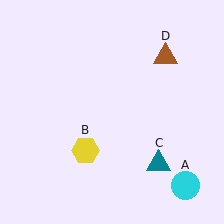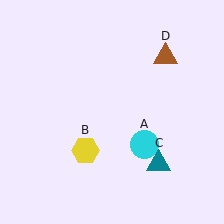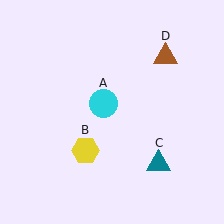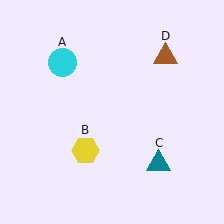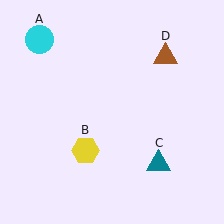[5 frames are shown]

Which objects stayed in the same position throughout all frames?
Yellow hexagon (object B) and teal triangle (object C) and brown triangle (object D) remained stationary.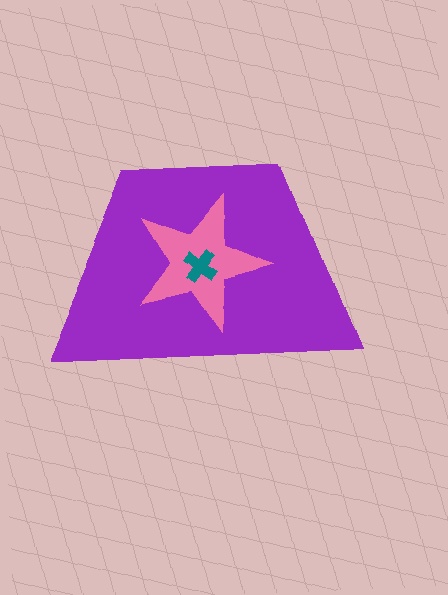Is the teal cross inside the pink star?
Yes.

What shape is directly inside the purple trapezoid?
The pink star.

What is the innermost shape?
The teal cross.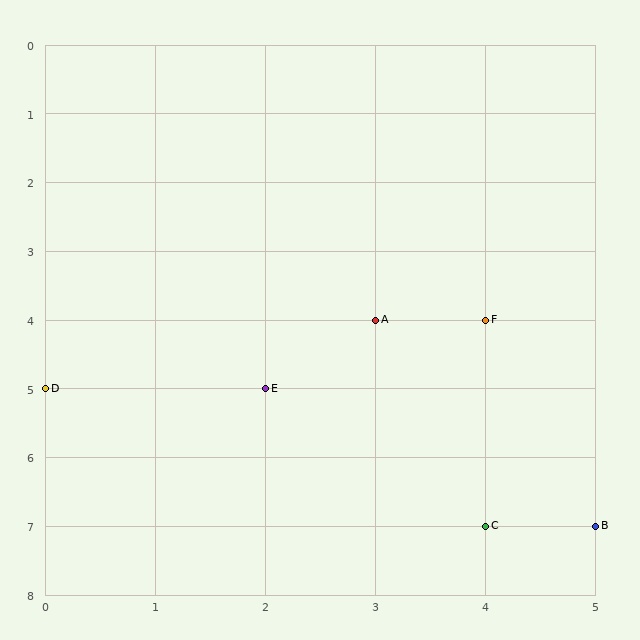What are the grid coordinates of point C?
Point C is at grid coordinates (4, 7).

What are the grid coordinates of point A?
Point A is at grid coordinates (3, 4).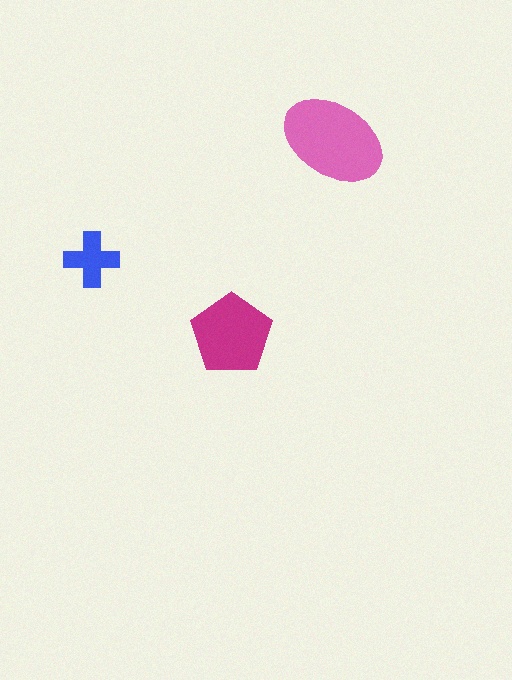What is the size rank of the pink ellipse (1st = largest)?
1st.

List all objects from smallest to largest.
The blue cross, the magenta pentagon, the pink ellipse.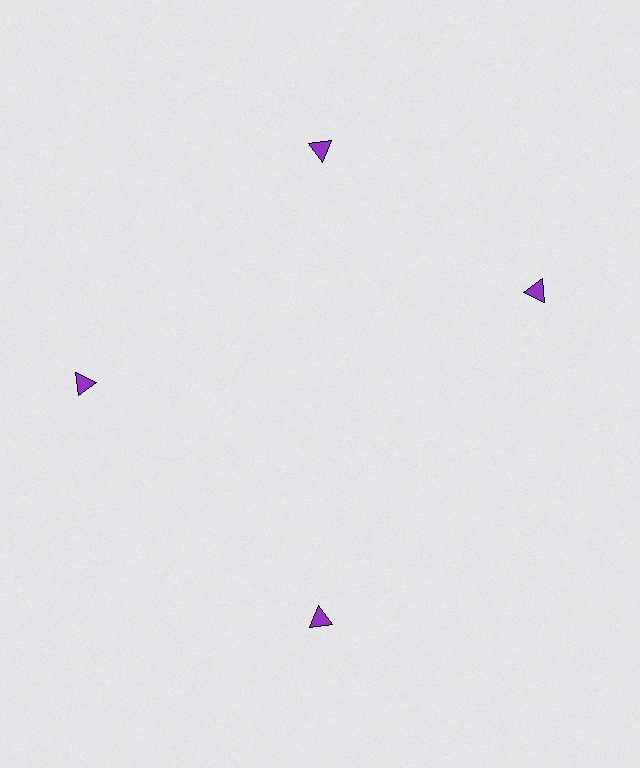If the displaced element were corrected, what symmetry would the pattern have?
It would have 4-fold rotational symmetry — the pattern would map onto itself every 90 degrees.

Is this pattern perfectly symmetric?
No. The 4 purple triangles are arranged in a ring, but one element near the 3 o'clock position is rotated out of alignment along the ring, breaking the 4-fold rotational symmetry.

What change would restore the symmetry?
The symmetry would be restored by rotating it back into even spacing with its neighbors so that all 4 triangles sit at equal angles and equal distance from the center.